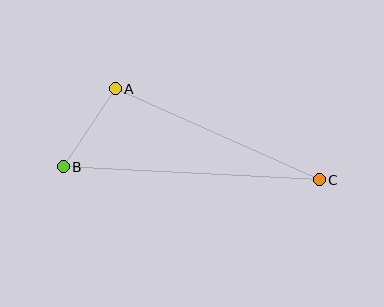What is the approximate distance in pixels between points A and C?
The distance between A and C is approximately 223 pixels.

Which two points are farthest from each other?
Points B and C are farthest from each other.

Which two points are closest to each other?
Points A and B are closest to each other.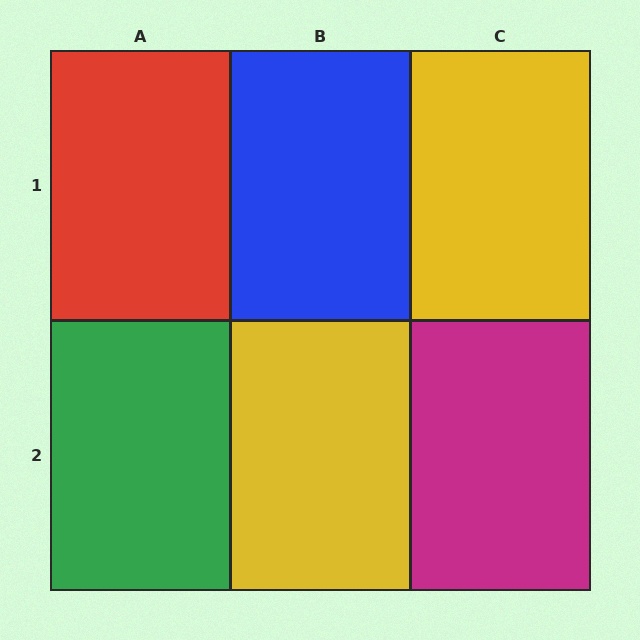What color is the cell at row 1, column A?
Red.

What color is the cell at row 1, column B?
Blue.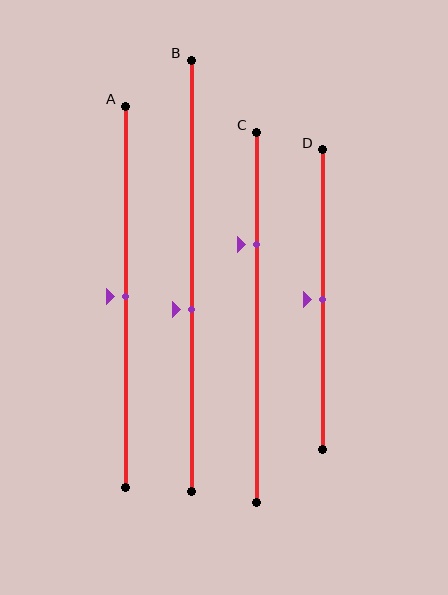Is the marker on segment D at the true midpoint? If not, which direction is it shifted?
Yes, the marker on segment D is at the true midpoint.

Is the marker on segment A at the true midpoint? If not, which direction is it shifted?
Yes, the marker on segment A is at the true midpoint.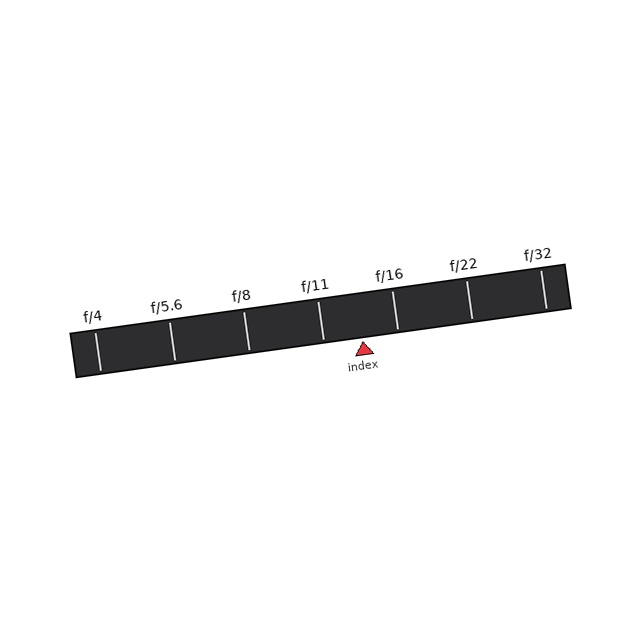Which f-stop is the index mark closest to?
The index mark is closest to f/16.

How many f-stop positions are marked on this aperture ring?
There are 7 f-stop positions marked.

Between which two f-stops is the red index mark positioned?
The index mark is between f/11 and f/16.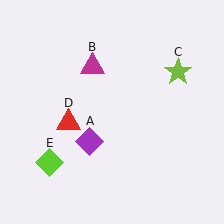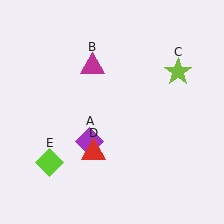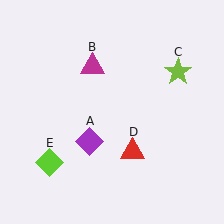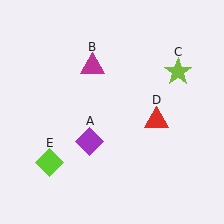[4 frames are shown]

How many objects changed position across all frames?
1 object changed position: red triangle (object D).